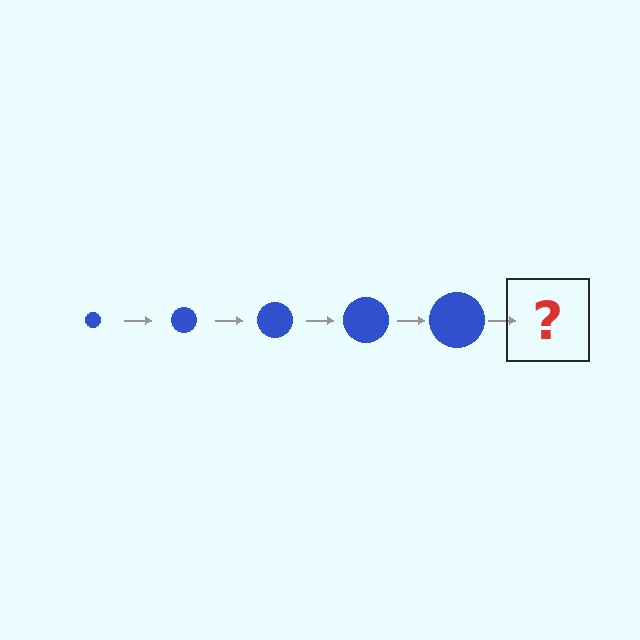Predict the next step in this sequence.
The next step is a blue circle, larger than the previous one.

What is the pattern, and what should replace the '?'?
The pattern is that the circle gets progressively larger each step. The '?' should be a blue circle, larger than the previous one.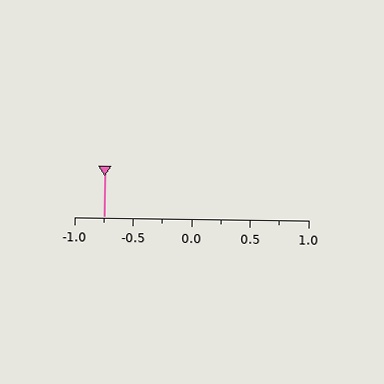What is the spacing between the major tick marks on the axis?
The major ticks are spaced 0.5 apart.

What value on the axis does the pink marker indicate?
The marker indicates approximately -0.75.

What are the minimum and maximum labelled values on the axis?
The axis runs from -1.0 to 1.0.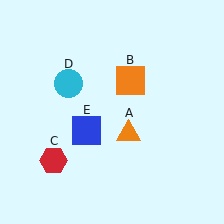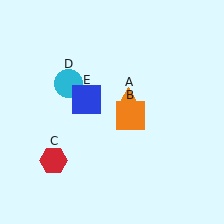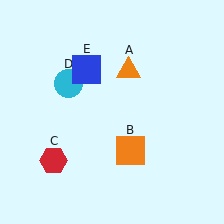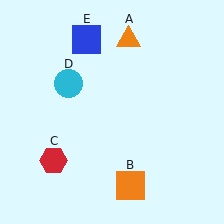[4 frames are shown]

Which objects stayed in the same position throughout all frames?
Red hexagon (object C) and cyan circle (object D) remained stationary.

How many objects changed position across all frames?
3 objects changed position: orange triangle (object A), orange square (object B), blue square (object E).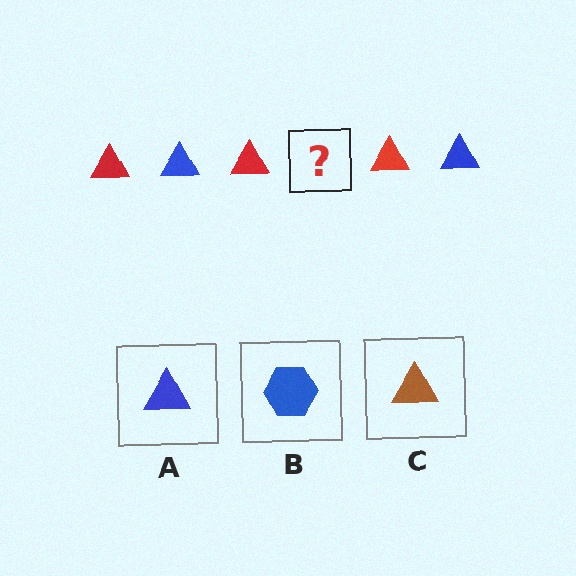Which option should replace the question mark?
Option A.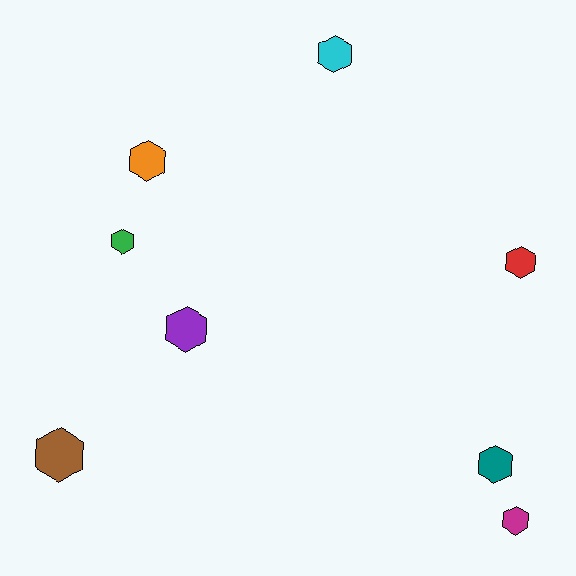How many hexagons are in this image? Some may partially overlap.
There are 8 hexagons.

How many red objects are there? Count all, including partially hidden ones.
There is 1 red object.